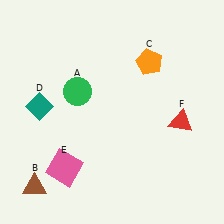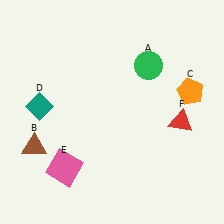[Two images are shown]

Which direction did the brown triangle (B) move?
The brown triangle (B) moved up.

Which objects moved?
The objects that moved are: the green circle (A), the brown triangle (B), the orange pentagon (C).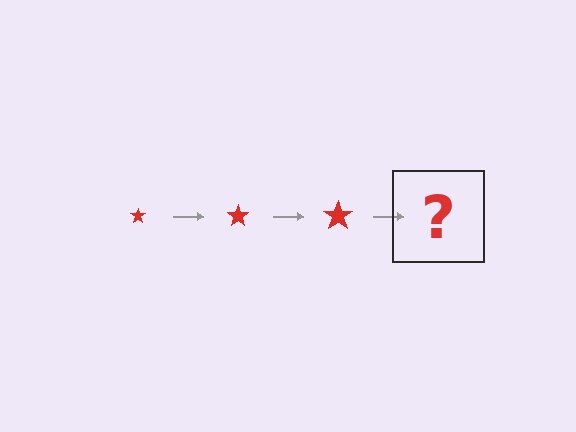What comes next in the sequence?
The next element should be a red star, larger than the previous one.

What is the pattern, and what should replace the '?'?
The pattern is that the star gets progressively larger each step. The '?' should be a red star, larger than the previous one.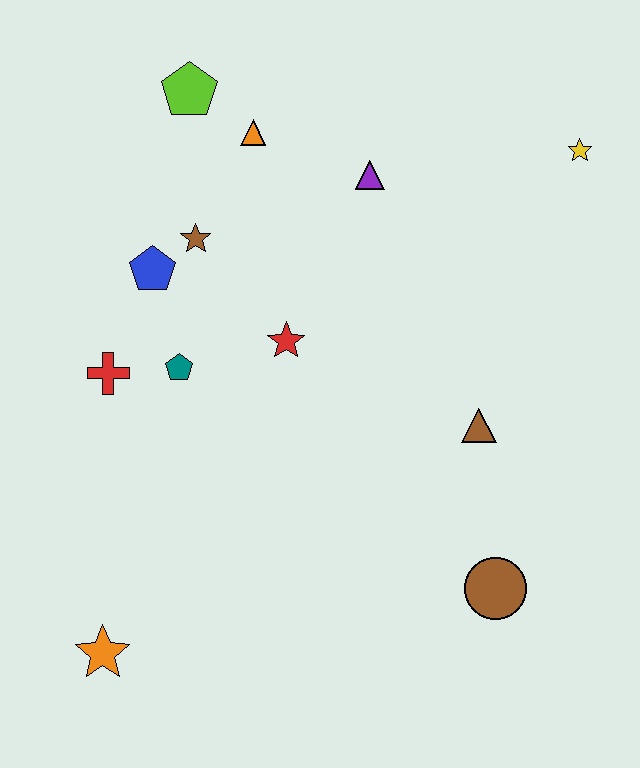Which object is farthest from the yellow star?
The orange star is farthest from the yellow star.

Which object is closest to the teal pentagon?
The red cross is closest to the teal pentagon.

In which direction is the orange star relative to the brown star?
The orange star is below the brown star.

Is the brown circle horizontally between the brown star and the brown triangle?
No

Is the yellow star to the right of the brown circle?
Yes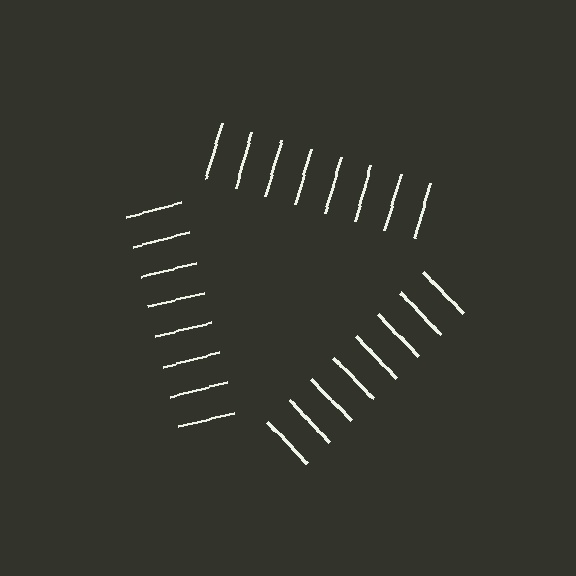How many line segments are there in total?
24 — 8 along each of the 3 edges.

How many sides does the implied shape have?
3 sides — the line-ends trace a triangle.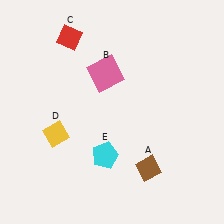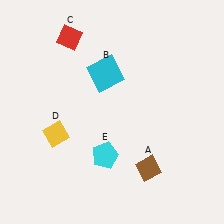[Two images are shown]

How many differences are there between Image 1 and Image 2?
There is 1 difference between the two images.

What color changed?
The square (B) changed from pink in Image 1 to cyan in Image 2.